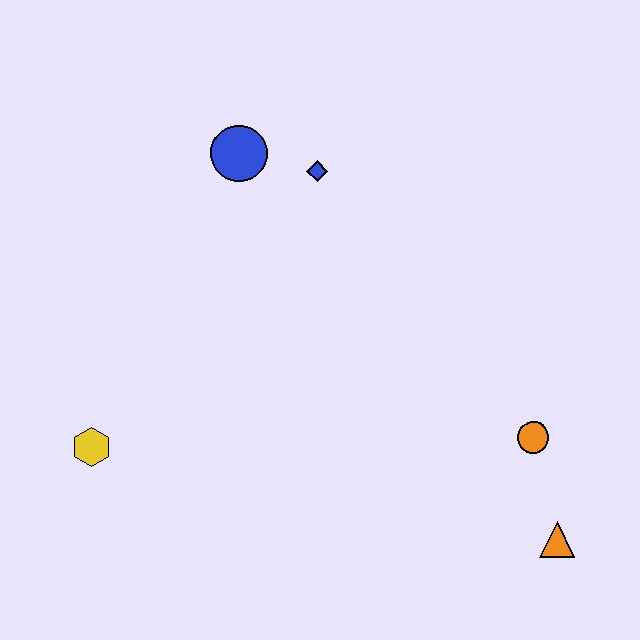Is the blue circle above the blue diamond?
Yes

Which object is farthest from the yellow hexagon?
The orange triangle is farthest from the yellow hexagon.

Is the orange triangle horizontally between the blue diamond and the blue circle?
No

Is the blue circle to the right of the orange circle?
No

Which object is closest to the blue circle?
The blue diamond is closest to the blue circle.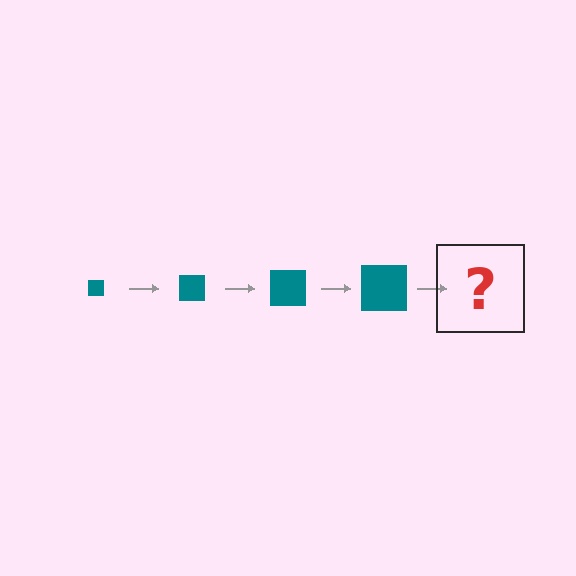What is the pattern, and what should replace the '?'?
The pattern is that the square gets progressively larger each step. The '?' should be a teal square, larger than the previous one.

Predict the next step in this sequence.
The next step is a teal square, larger than the previous one.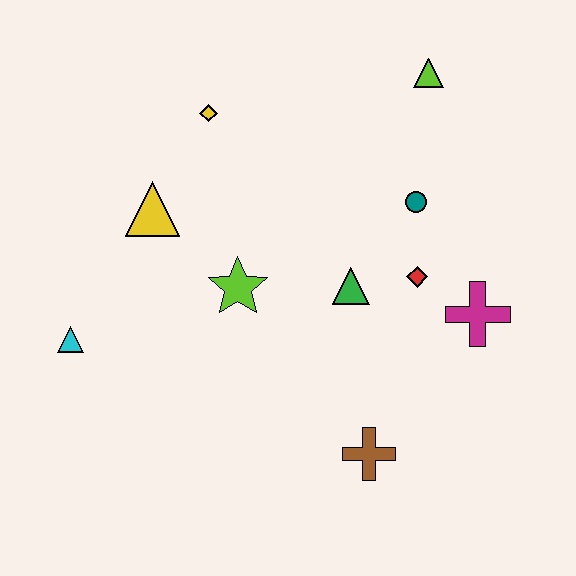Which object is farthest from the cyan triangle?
The lime triangle is farthest from the cyan triangle.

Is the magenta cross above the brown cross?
Yes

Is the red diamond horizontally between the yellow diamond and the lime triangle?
Yes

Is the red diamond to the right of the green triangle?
Yes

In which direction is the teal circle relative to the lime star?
The teal circle is to the right of the lime star.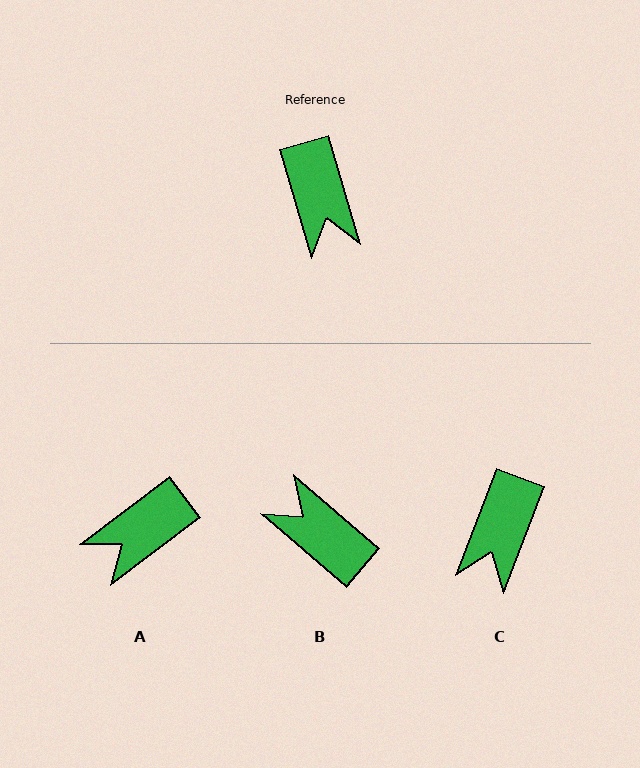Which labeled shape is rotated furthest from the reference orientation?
B, about 147 degrees away.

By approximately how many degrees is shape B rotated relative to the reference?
Approximately 147 degrees clockwise.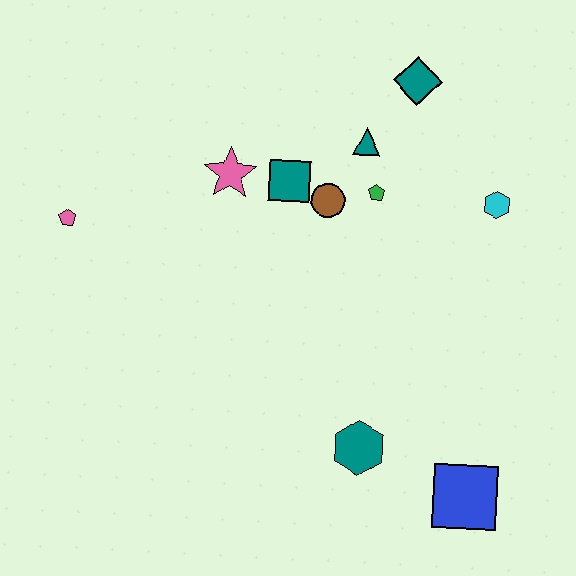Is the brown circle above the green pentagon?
No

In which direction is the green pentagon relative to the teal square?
The green pentagon is to the right of the teal square.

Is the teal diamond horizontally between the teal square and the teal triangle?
No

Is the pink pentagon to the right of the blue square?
No